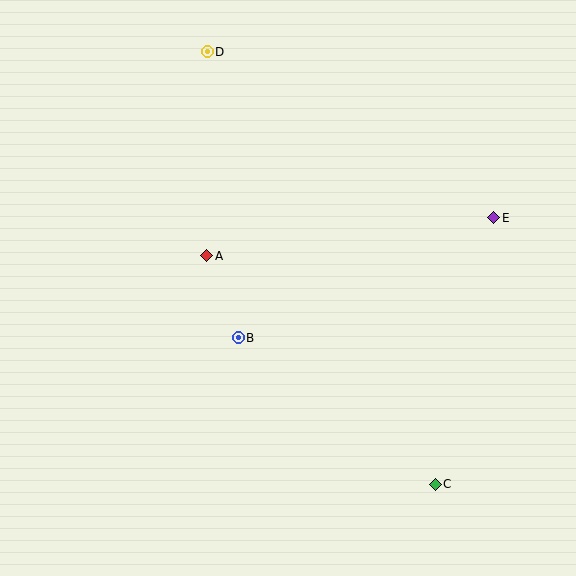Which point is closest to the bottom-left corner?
Point B is closest to the bottom-left corner.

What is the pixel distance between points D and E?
The distance between D and E is 331 pixels.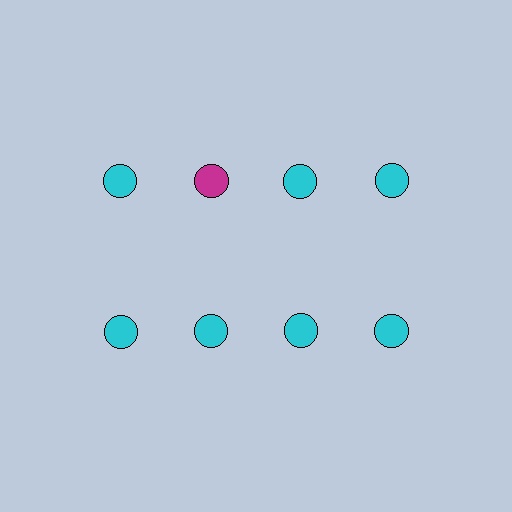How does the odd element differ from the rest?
It has a different color: magenta instead of cyan.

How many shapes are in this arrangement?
There are 8 shapes arranged in a grid pattern.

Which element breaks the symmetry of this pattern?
The magenta circle in the top row, second from left column breaks the symmetry. All other shapes are cyan circles.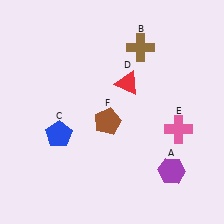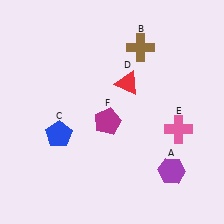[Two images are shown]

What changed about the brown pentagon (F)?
In Image 1, F is brown. In Image 2, it changed to magenta.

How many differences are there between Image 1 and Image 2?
There is 1 difference between the two images.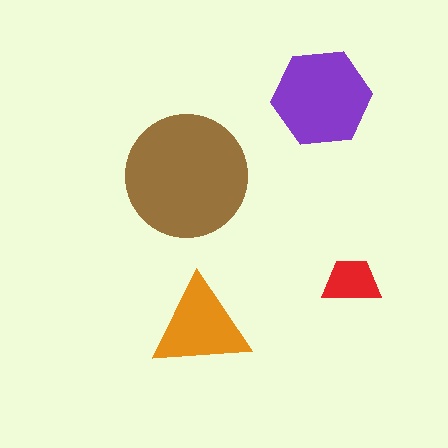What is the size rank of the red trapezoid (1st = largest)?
4th.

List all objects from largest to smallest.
The brown circle, the purple hexagon, the orange triangle, the red trapezoid.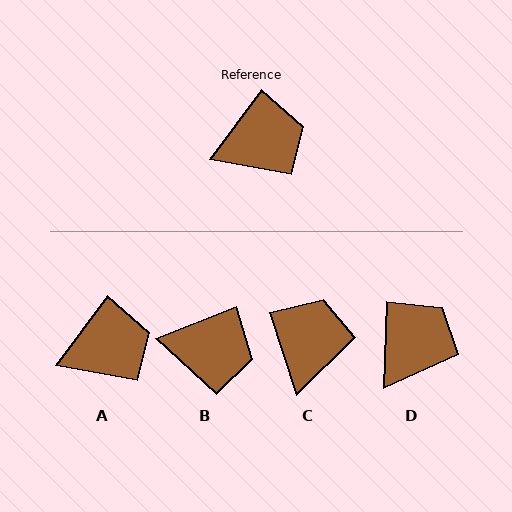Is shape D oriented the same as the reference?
No, it is off by about 34 degrees.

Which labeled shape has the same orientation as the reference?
A.